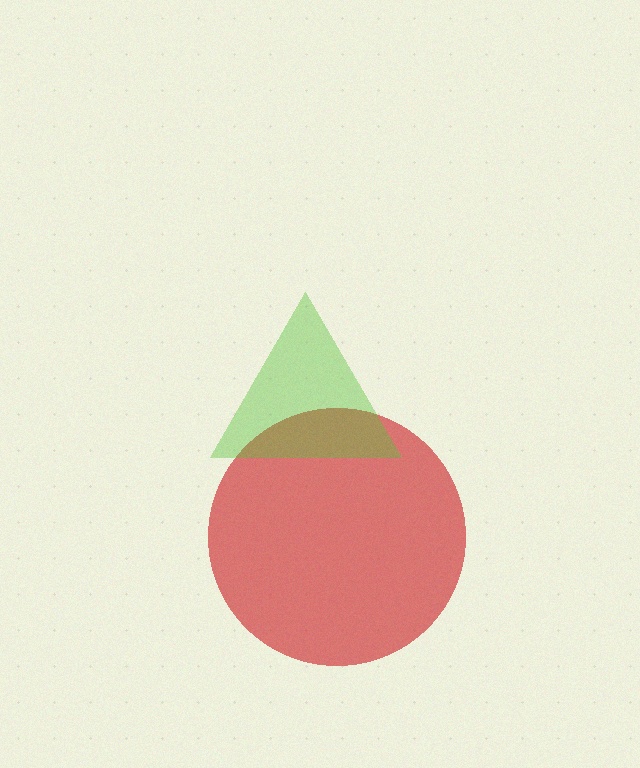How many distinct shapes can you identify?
There are 2 distinct shapes: a red circle, a lime triangle.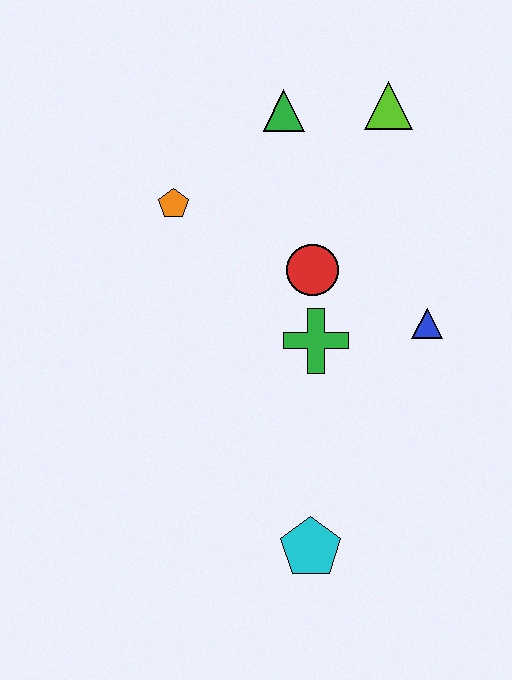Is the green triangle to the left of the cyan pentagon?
Yes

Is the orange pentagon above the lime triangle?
No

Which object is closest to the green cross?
The red circle is closest to the green cross.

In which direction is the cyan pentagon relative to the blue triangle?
The cyan pentagon is below the blue triangle.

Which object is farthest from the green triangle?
The cyan pentagon is farthest from the green triangle.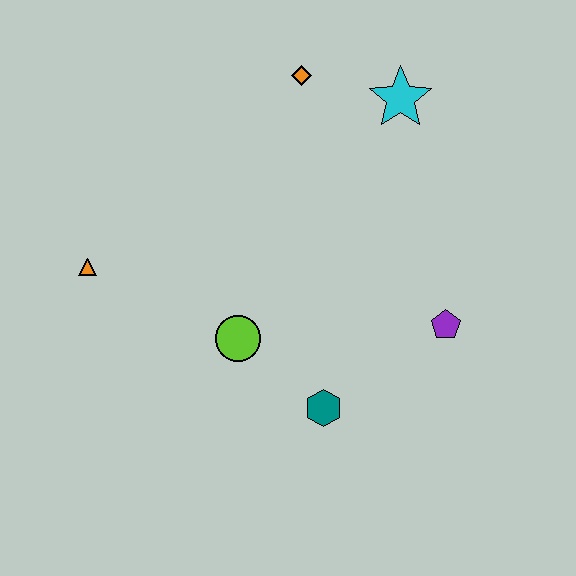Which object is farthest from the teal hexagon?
The orange diamond is farthest from the teal hexagon.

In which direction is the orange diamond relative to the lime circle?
The orange diamond is above the lime circle.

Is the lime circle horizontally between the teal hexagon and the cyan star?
No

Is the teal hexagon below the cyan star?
Yes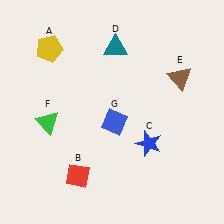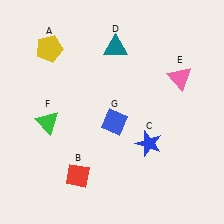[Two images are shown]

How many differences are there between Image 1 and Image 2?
There is 1 difference between the two images.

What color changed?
The triangle (E) changed from brown in Image 1 to pink in Image 2.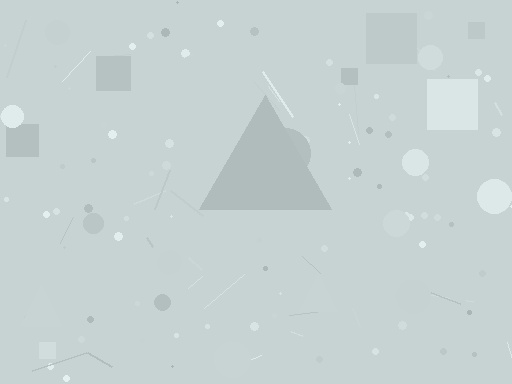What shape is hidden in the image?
A triangle is hidden in the image.